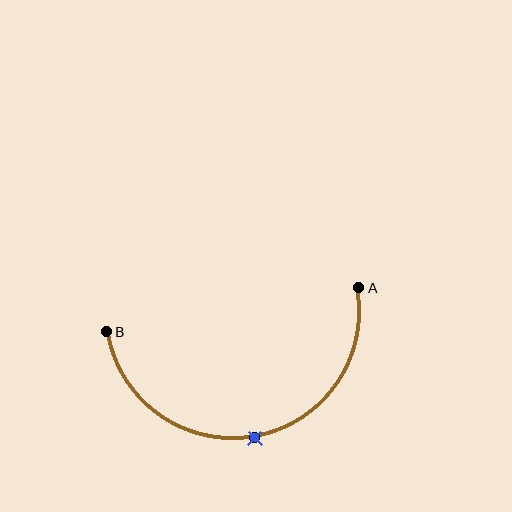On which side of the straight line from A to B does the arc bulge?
The arc bulges below the straight line connecting A and B.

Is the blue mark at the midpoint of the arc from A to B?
Yes. The blue mark lies on the arc at equal arc-length from both A and B — it is the arc midpoint.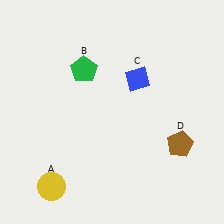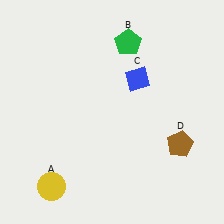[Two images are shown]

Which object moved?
The green pentagon (B) moved right.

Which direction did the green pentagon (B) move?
The green pentagon (B) moved right.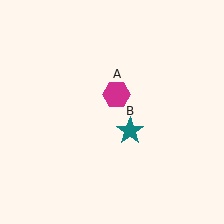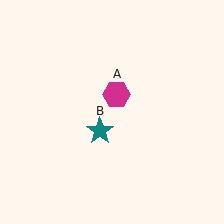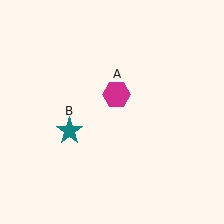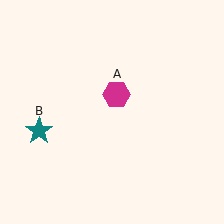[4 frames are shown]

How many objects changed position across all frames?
1 object changed position: teal star (object B).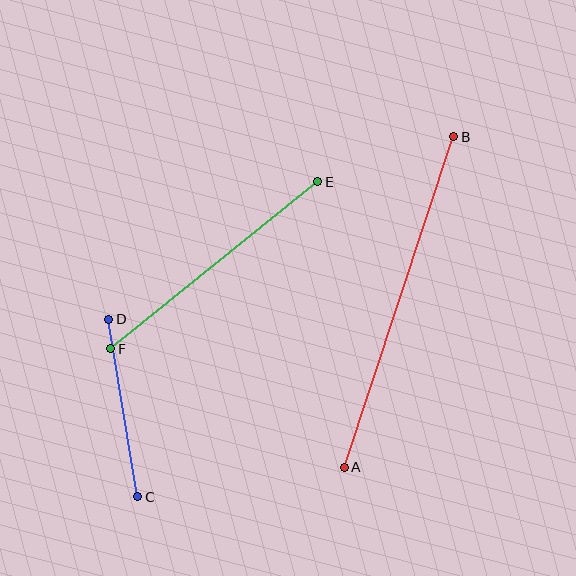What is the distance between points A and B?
The distance is approximately 348 pixels.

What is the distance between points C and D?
The distance is approximately 180 pixels.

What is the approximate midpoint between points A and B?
The midpoint is at approximately (399, 302) pixels.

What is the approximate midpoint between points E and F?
The midpoint is at approximately (214, 265) pixels.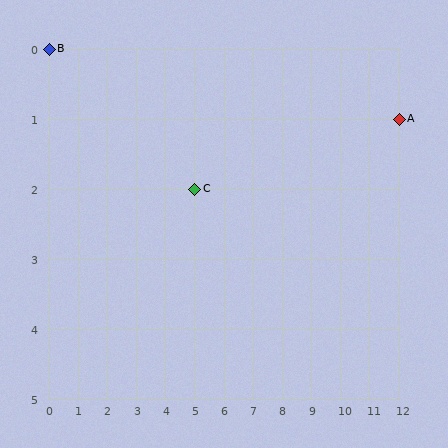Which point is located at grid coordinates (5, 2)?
Point C is at (5, 2).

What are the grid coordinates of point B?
Point B is at grid coordinates (0, 0).